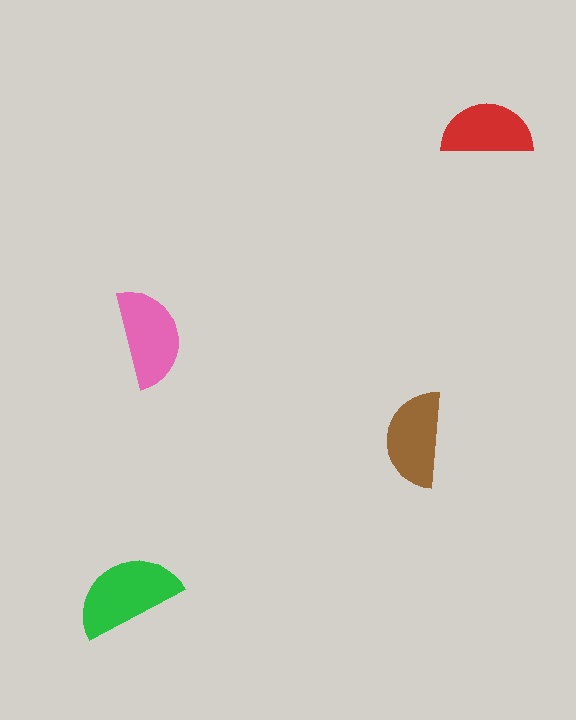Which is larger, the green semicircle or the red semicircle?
The green one.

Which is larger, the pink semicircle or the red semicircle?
The pink one.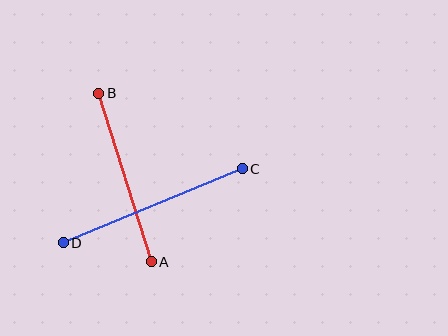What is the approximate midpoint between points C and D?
The midpoint is at approximately (153, 206) pixels.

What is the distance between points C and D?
The distance is approximately 194 pixels.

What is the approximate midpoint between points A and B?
The midpoint is at approximately (125, 178) pixels.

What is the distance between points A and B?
The distance is approximately 177 pixels.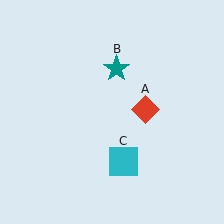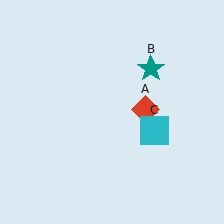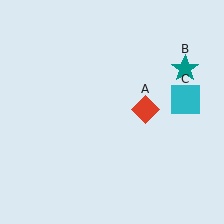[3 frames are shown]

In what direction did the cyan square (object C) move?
The cyan square (object C) moved up and to the right.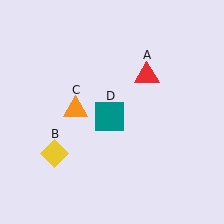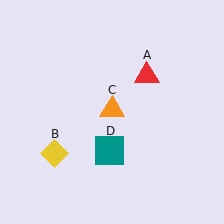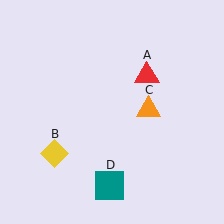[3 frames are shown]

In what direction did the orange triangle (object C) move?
The orange triangle (object C) moved right.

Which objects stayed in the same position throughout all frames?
Red triangle (object A) and yellow diamond (object B) remained stationary.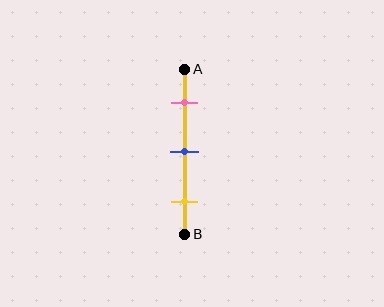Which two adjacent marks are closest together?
The pink and blue marks are the closest adjacent pair.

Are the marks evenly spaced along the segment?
Yes, the marks are approximately evenly spaced.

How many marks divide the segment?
There are 3 marks dividing the segment.